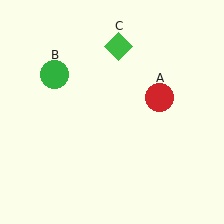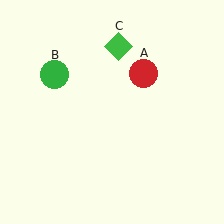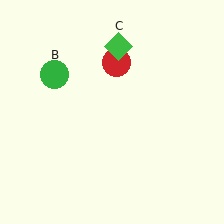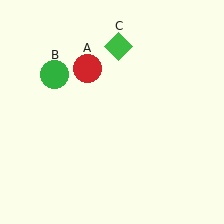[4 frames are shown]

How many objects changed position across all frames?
1 object changed position: red circle (object A).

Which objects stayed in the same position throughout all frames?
Green circle (object B) and green diamond (object C) remained stationary.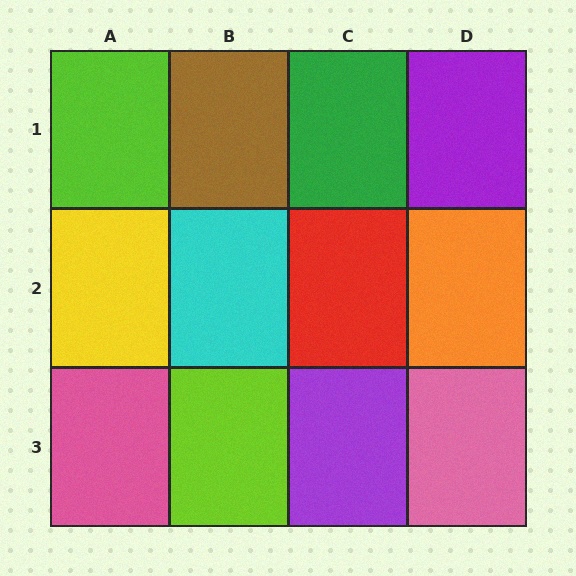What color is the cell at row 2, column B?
Cyan.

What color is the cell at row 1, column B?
Brown.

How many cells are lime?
2 cells are lime.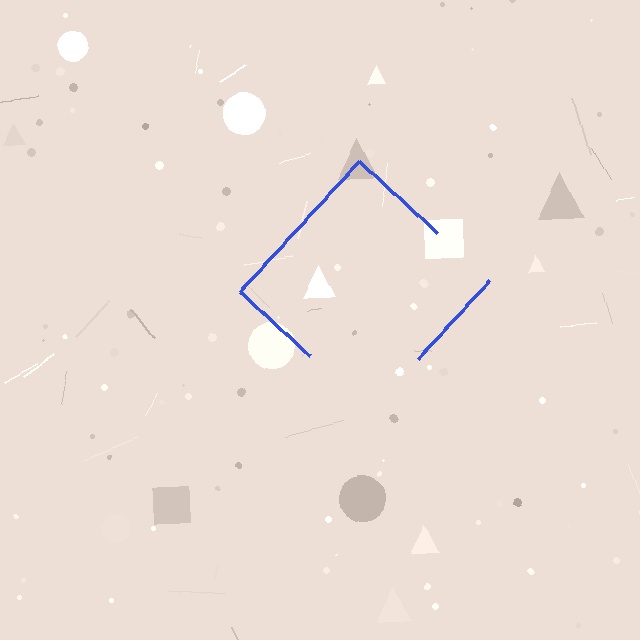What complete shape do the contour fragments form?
The contour fragments form a diamond.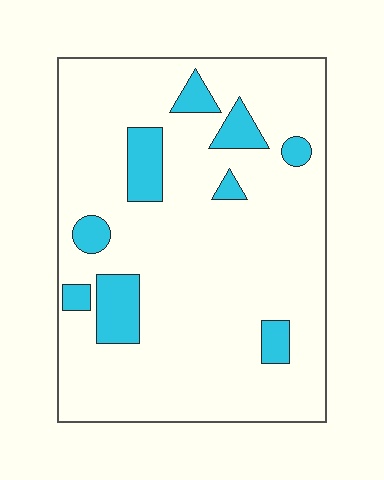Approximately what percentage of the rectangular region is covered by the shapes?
Approximately 15%.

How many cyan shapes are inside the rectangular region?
9.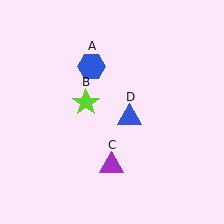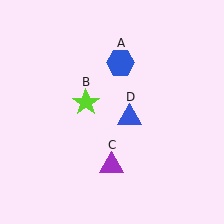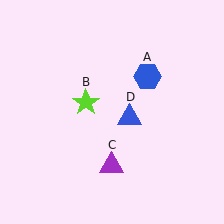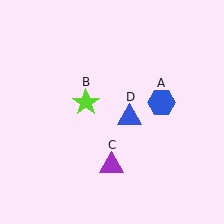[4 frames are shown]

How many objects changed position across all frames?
1 object changed position: blue hexagon (object A).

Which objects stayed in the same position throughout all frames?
Lime star (object B) and purple triangle (object C) and blue triangle (object D) remained stationary.